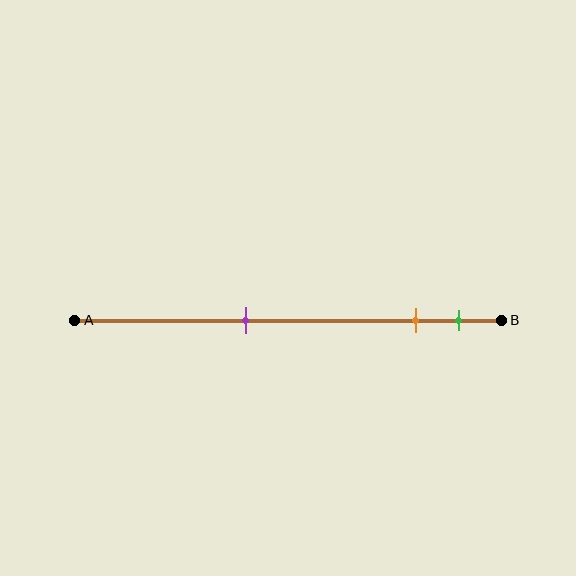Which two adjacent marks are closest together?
The orange and green marks are the closest adjacent pair.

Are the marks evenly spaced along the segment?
No, the marks are not evenly spaced.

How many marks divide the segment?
There are 3 marks dividing the segment.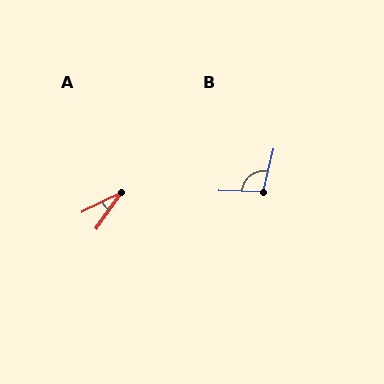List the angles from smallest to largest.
A (29°), B (101°).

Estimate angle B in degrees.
Approximately 101 degrees.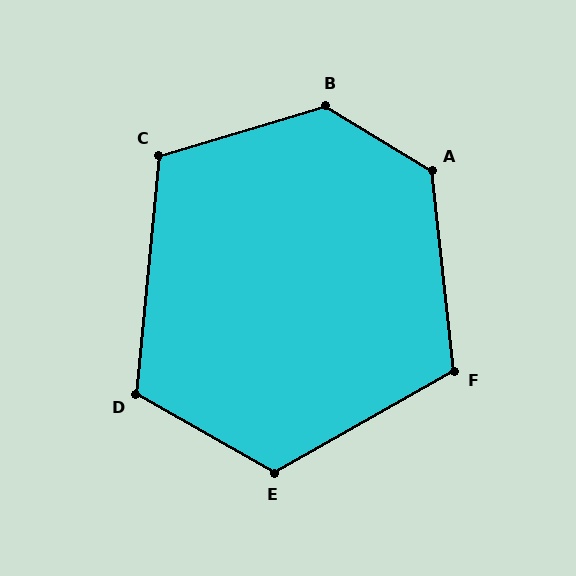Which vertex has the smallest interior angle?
C, at approximately 112 degrees.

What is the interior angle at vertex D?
Approximately 114 degrees (obtuse).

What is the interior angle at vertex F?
Approximately 113 degrees (obtuse).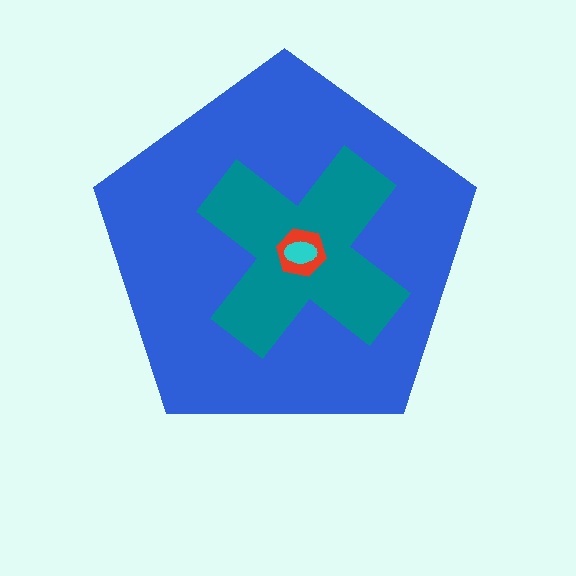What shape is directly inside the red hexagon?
The cyan ellipse.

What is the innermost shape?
The cyan ellipse.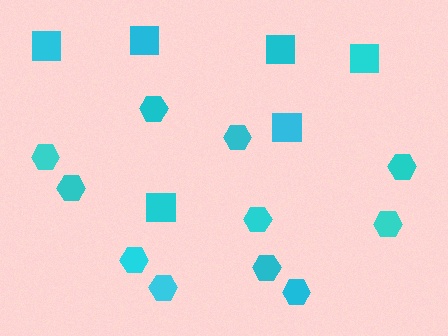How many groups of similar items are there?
There are 2 groups: one group of squares (6) and one group of hexagons (11).